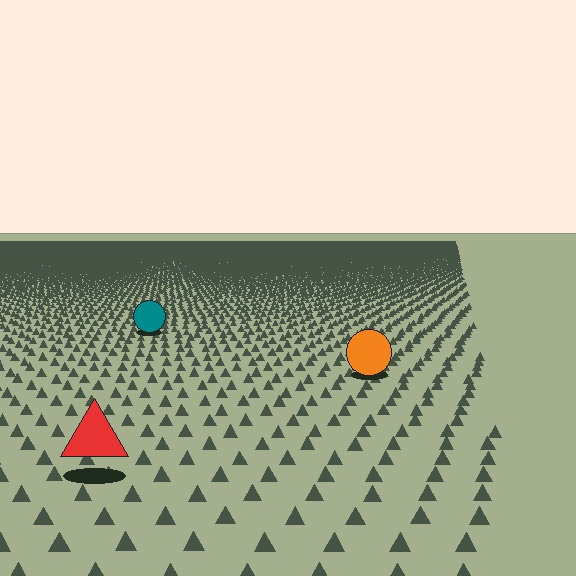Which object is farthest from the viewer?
The teal circle is farthest from the viewer. It appears smaller and the ground texture around it is denser.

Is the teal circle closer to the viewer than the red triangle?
No. The red triangle is closer — you can tell from the texture gradient: the ground texture is coarser near it.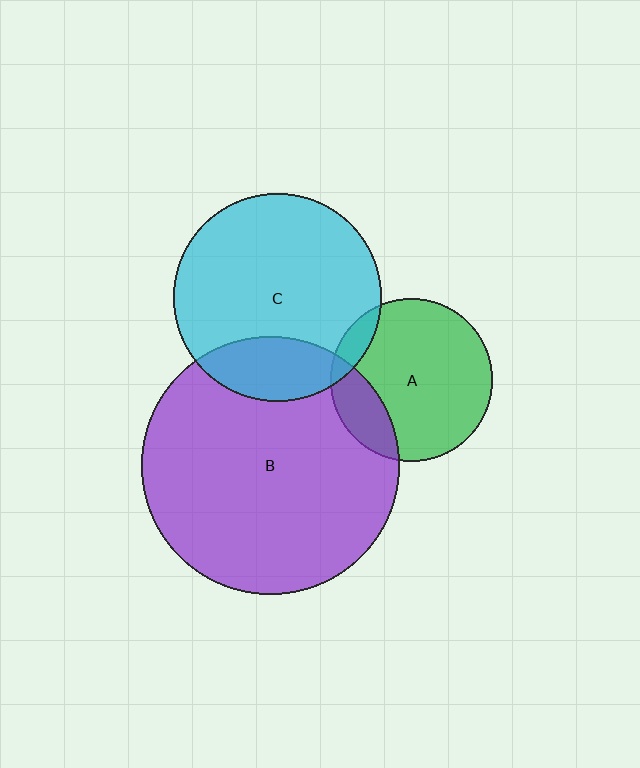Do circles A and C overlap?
Yes.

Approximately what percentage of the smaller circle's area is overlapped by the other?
Approximately 10%.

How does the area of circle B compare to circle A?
Approximately 2.5 times.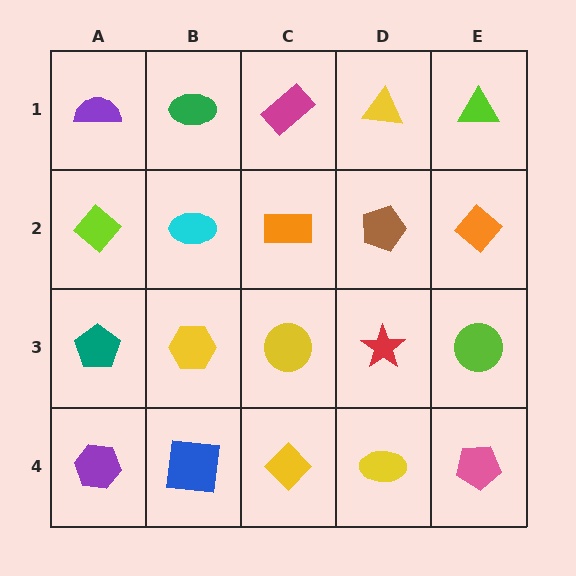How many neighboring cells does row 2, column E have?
3.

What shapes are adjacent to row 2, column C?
A magenta rectangle (row 1, column C), a yellow circle (row 3, column C), a cyan ellipse (row 2, column B), a brown pentagon (row 2, column D).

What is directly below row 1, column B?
A cyan ellipse.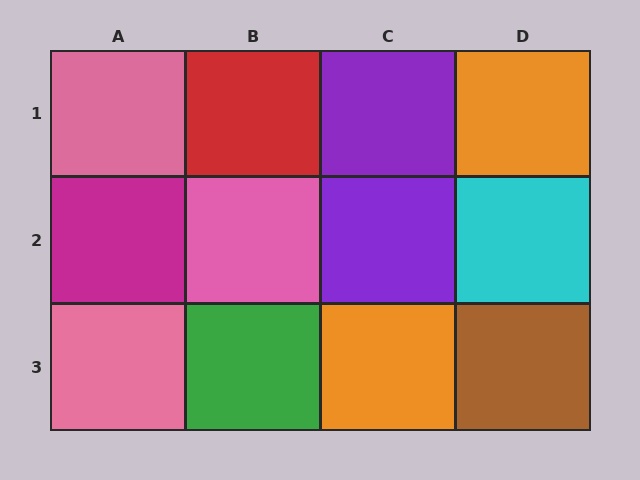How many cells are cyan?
1 cell is cyan.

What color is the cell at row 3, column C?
Orange.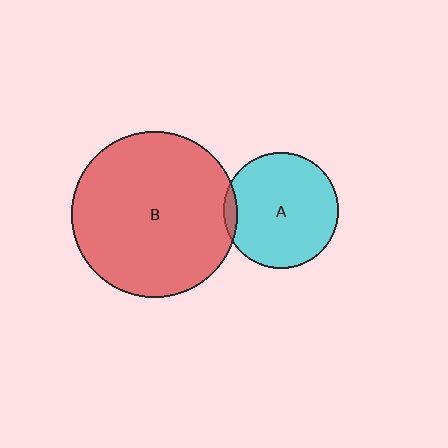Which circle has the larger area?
Circle B (red).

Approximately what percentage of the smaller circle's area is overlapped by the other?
Approximately 5%.